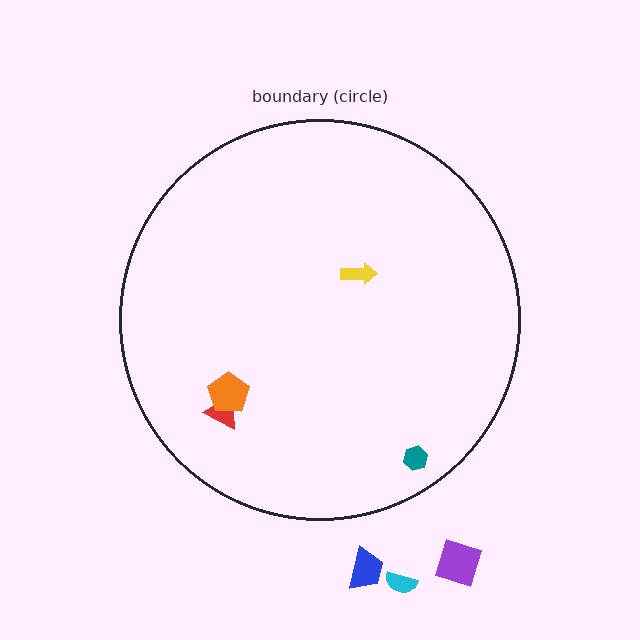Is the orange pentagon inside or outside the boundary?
Inside.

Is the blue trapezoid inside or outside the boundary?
Outside.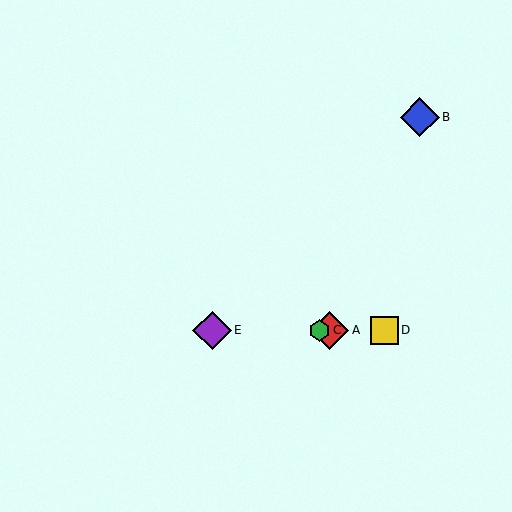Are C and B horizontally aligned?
No, C is at y≈330 and B is at y≈117.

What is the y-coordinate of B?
Object B is at y≈117.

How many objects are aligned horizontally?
4 objects (A, C, D, E) are aligned horizontally.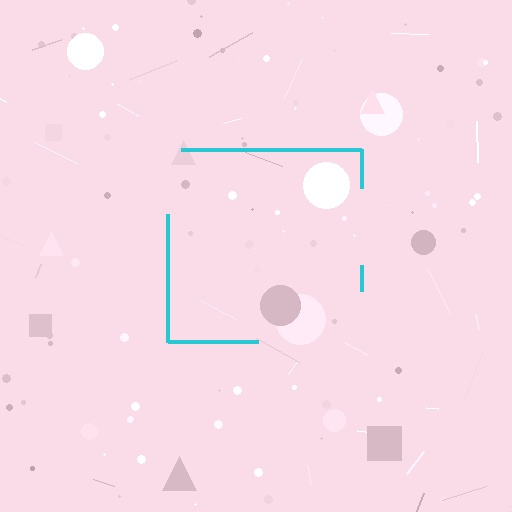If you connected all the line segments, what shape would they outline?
They would outline a square.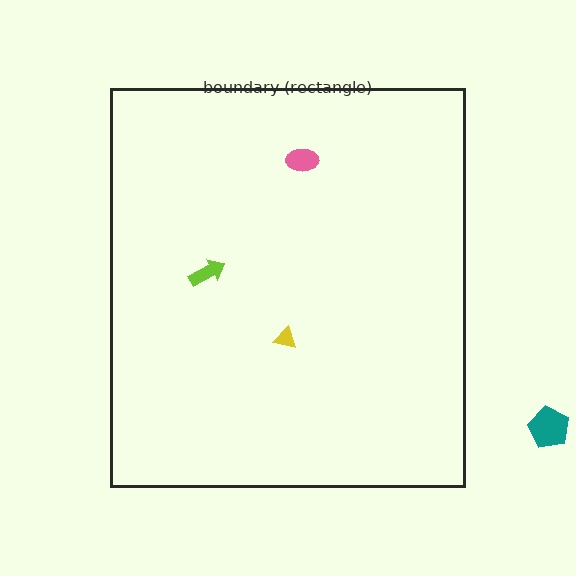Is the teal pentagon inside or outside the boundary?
Outside.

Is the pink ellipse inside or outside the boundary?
Inside.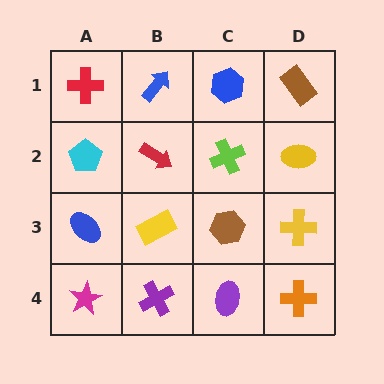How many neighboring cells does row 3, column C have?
4.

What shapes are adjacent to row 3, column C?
A lime cross (row 2, column C), a purple ellipse (row 4, column C), a yellow rectangle (row 3, column B), a yellow cross (row 3, column D).